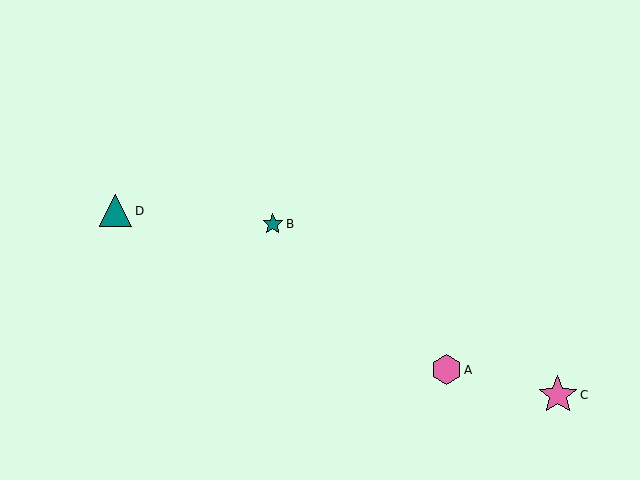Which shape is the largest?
The pink star (labeled C) is the largest.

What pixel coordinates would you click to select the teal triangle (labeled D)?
Click at (115, 211) to select the teal triangle D.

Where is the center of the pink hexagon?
The center of the pink hexagon is at (447, 370).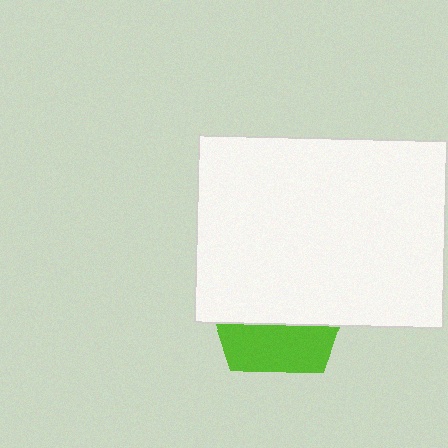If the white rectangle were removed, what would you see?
You would see the complete lime pentagon.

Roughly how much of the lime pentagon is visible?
A small part of it is visible (roughly 34%).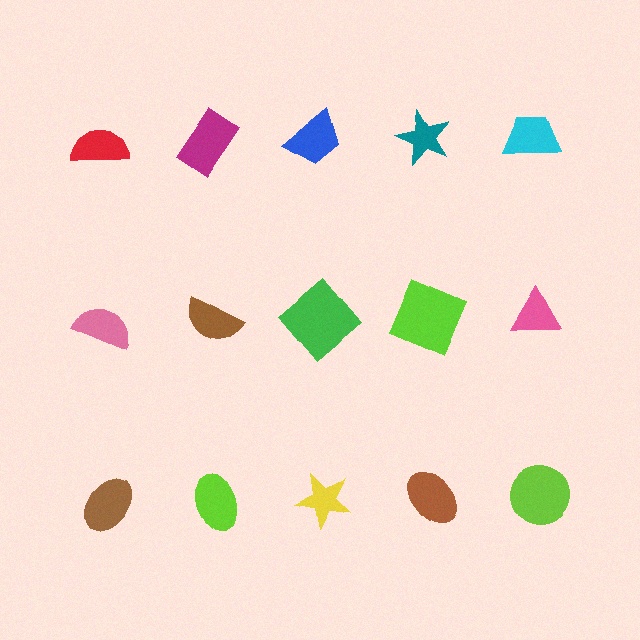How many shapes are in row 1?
5 shapes.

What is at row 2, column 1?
A pink semicircle.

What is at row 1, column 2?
A magenta rectangle.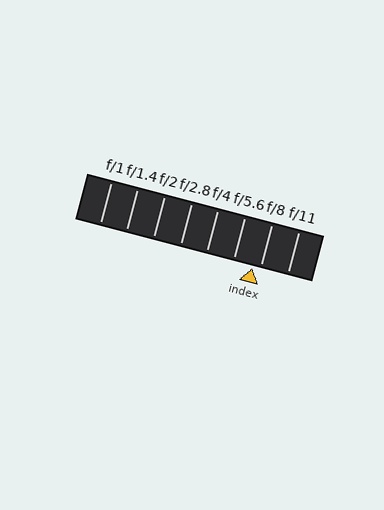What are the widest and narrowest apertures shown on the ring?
The widest aperture shown is f/1 and the narrowest is f/11.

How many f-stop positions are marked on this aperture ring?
There are 8 f-stop positions marked.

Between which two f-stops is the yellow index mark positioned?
The index mark is between f/5.6 and f/8.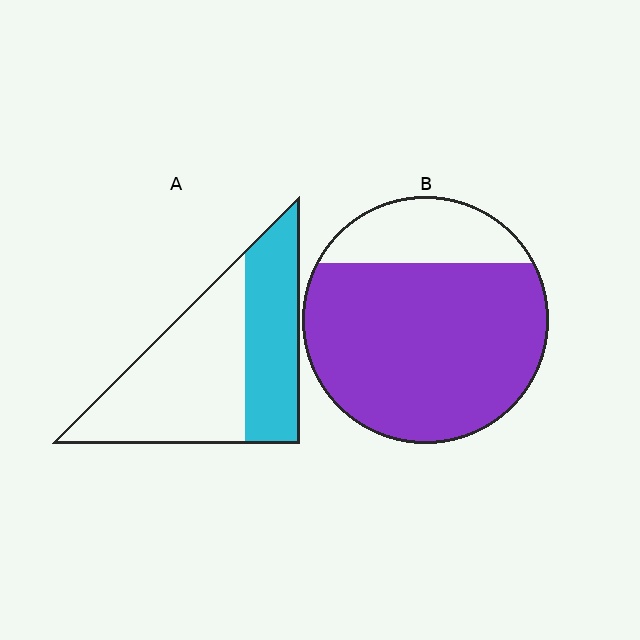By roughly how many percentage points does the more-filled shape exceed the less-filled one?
By roughly 40 percentage points (B over A).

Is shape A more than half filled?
No.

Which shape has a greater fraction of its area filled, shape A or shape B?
Shape B.